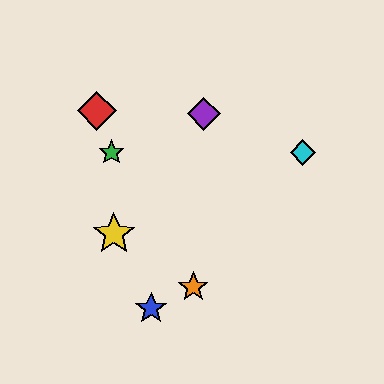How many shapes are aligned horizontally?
2 shapes (the green star, the cyan diamond) are aligned horizontally.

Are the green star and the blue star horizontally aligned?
No, the green star is at y≈152 and the blue star is at y≈309.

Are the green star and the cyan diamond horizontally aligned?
Yes, both are at y≈152.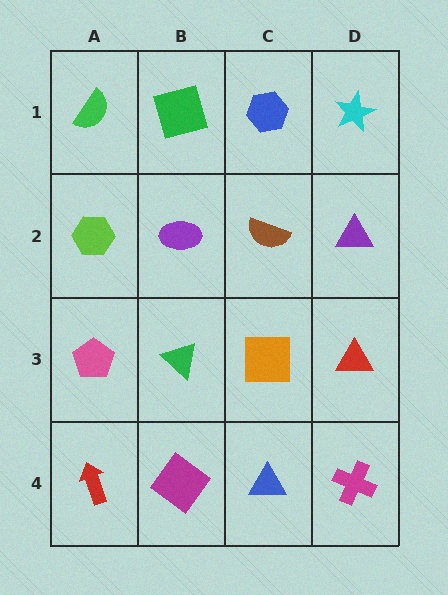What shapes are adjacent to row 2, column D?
A cyan star (row 1, column D), a red triangle (row 3, column D), a brown semicircle (row 2, column C).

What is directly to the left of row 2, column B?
A lime hexagon.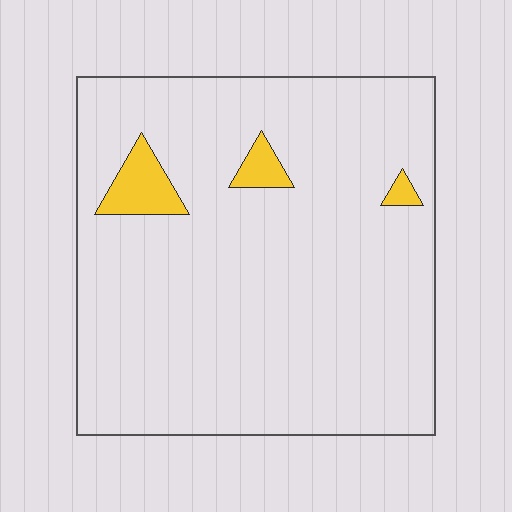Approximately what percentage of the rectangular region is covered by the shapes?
Approximately 5%.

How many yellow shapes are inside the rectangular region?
3.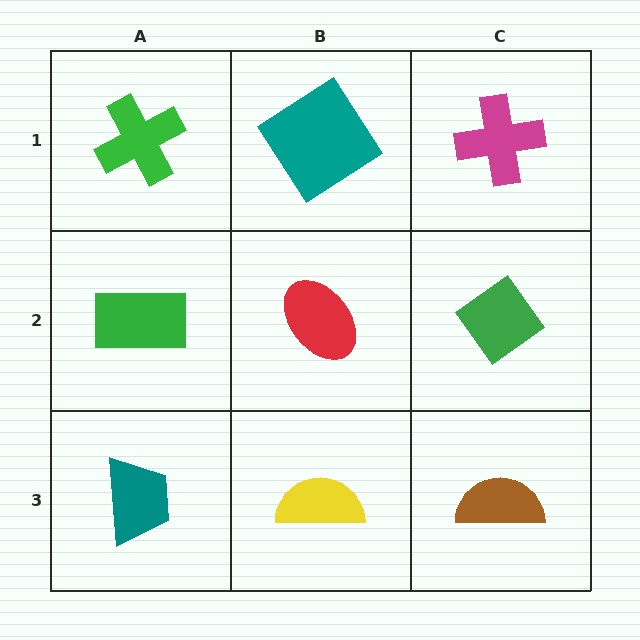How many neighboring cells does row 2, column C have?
3.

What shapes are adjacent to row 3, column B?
A red ellipse (row 2, column B), a teal trapezoid (row 3, column A), a brown semicircle (row 3, column C).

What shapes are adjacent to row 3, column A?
A green rectangle (row 2, column A), a yellow semicircle (row 3, column B).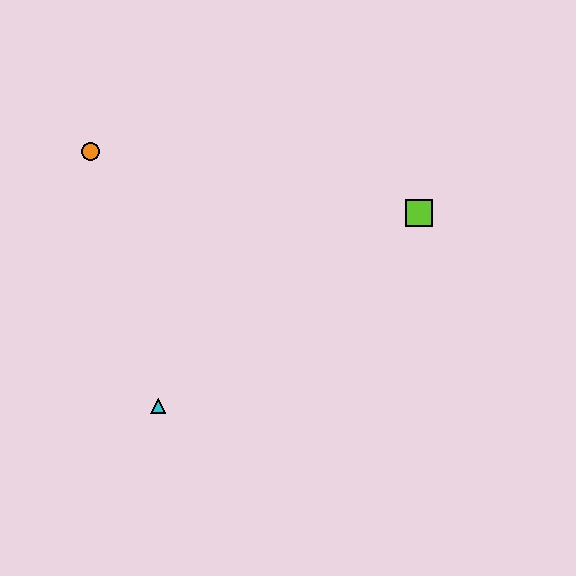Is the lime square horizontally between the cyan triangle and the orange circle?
No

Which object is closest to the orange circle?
The cyan triangle is closest to the orange circle.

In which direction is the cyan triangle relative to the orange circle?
The cyan triangle is below the orange circle.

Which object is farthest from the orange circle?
The lime square is farthest from the orange circle.